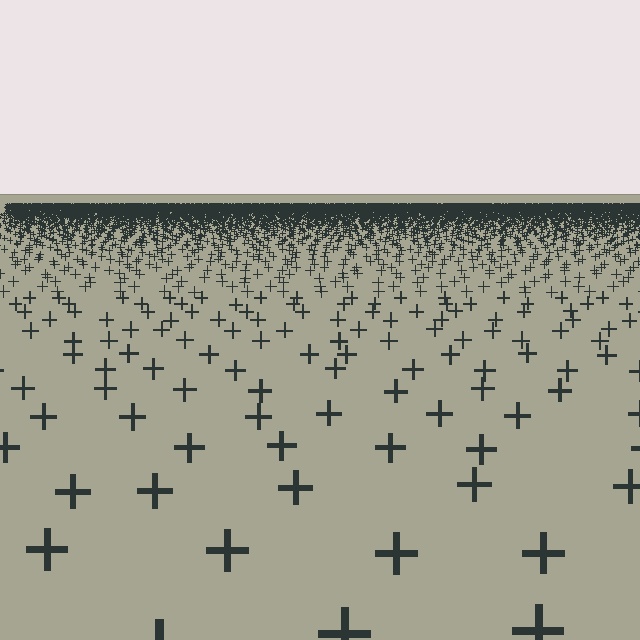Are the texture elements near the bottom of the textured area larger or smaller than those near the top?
Larger. Near the bottom, elements are closer to the viewer and appear at a bigger on-screen size.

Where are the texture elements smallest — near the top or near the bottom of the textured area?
Near the top.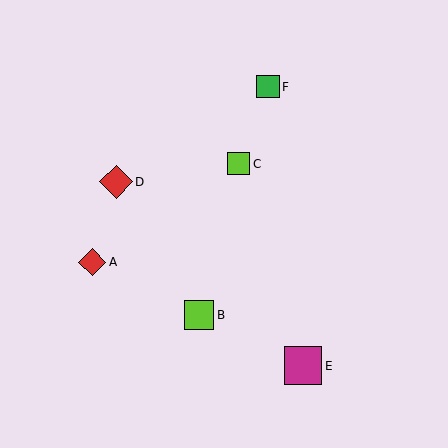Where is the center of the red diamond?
The center of the red diamond is at (116, 182).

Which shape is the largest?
The magenta square (labeled E) is the largest.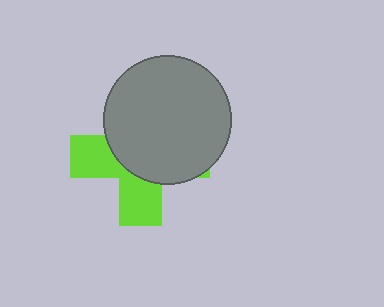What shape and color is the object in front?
The object in front is a gray circle.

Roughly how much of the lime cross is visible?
A small part of it is visible (roughly 40%).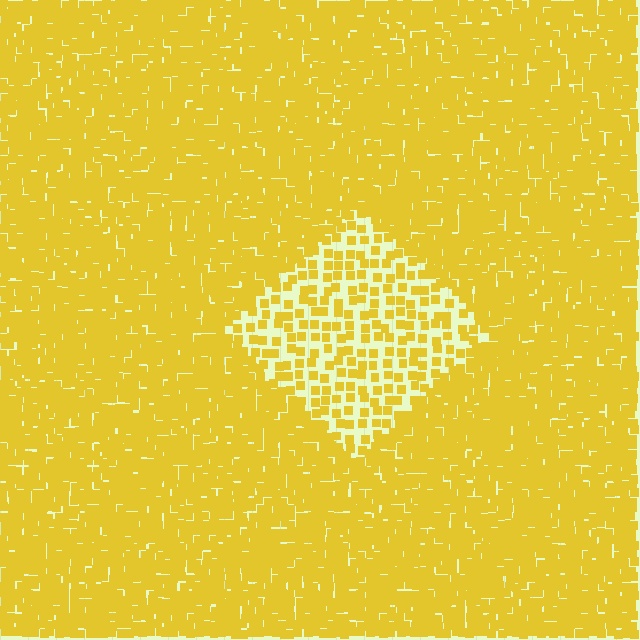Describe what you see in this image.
The image contains small yellow elements arranged at two different densities. A diamond-shaped region is visible where the elements are less densely packed than the surrounding area.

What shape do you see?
I see a diamond.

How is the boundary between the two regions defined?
The boundary is defined by a change in element density (approximately 2.5x ratio). All elements are the same color, size, and shape.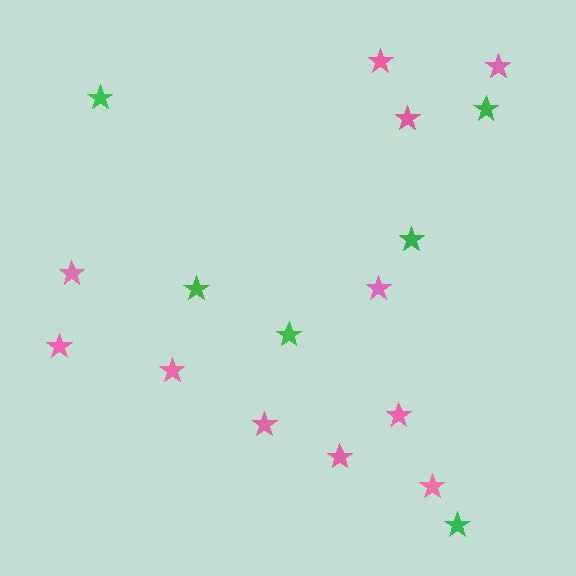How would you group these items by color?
There are 2 groups: one group of green stars (6) and one group of pink stars (11).